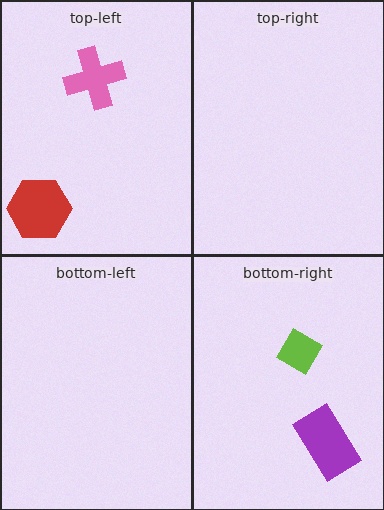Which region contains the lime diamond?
The bottom-right region.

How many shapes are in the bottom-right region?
2.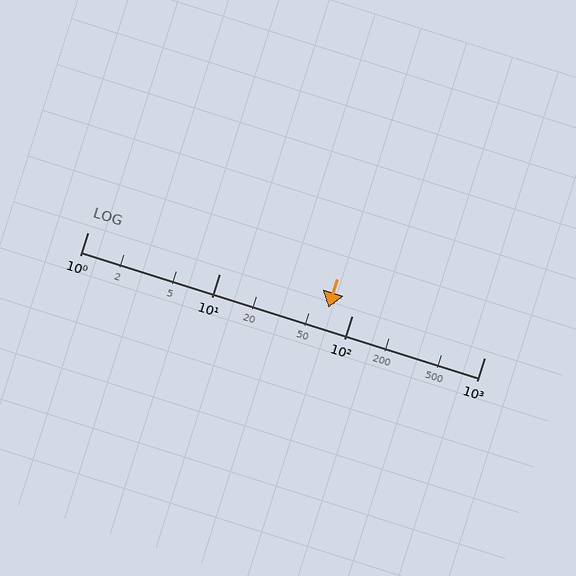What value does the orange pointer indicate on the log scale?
The pointer indicates approximately 66.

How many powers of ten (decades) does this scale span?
The scale spans 3 decades, from 1 to 1000.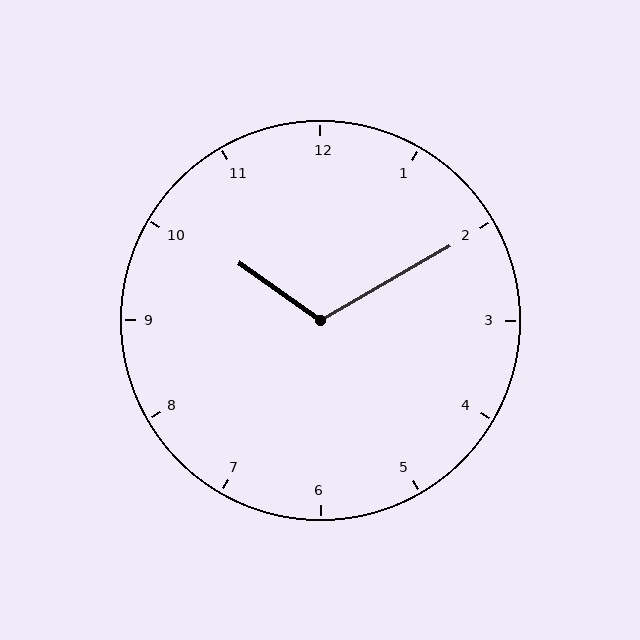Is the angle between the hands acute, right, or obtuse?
It is obtuse.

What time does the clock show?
10:10.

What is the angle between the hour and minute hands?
Approximately 115 degrees.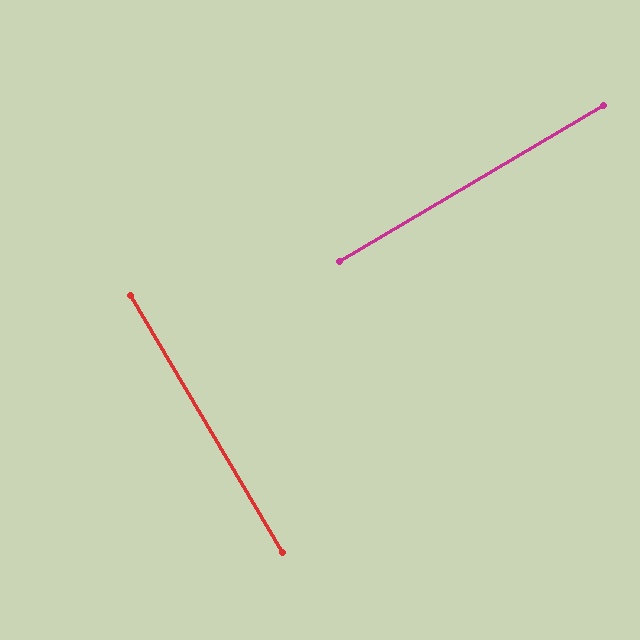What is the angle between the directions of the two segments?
Approximately 90 degrees.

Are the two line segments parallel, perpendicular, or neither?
Perpendicular — they meet at approximately 90°.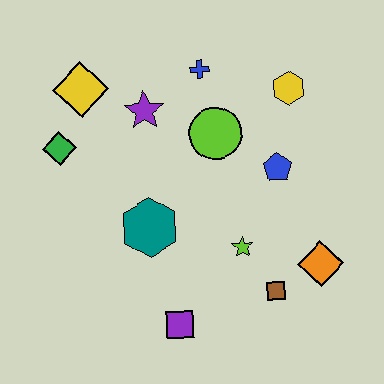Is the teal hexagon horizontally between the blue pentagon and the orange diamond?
No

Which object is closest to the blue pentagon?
The lime circle is closest to the blue pentagon.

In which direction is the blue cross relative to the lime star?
The blue cross is above the lime star.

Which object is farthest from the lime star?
The yellow diamond is farthest from the lime star.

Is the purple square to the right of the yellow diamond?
Yes